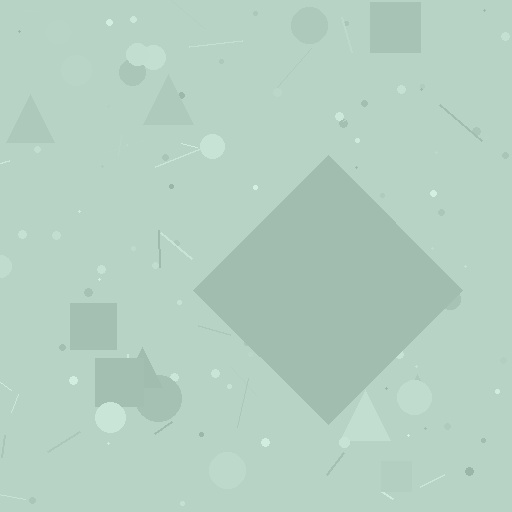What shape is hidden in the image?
A diamond is hidden in the image.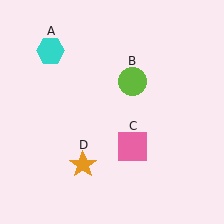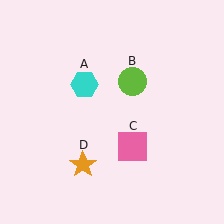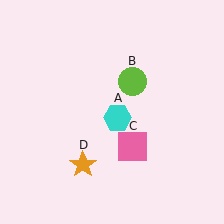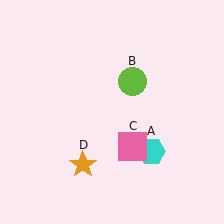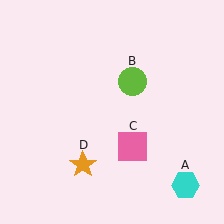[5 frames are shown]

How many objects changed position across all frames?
1 object changed position: cyan hexagon (object A).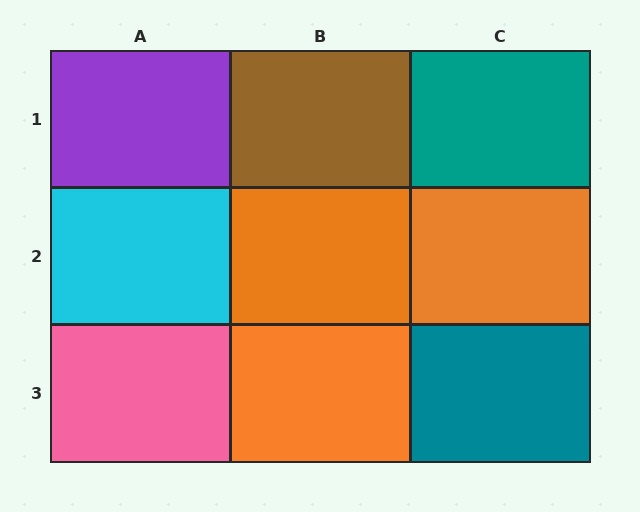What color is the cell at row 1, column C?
Teal.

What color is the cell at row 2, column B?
Orange.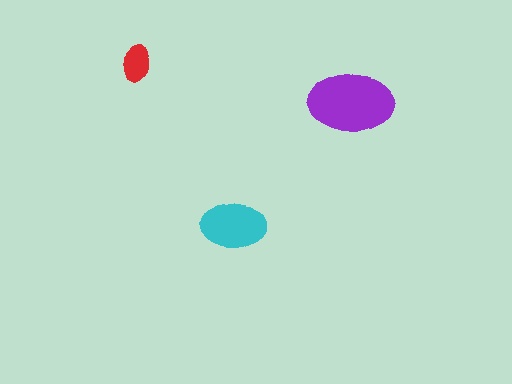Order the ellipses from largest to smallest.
the purple one, the cyan one, the red one.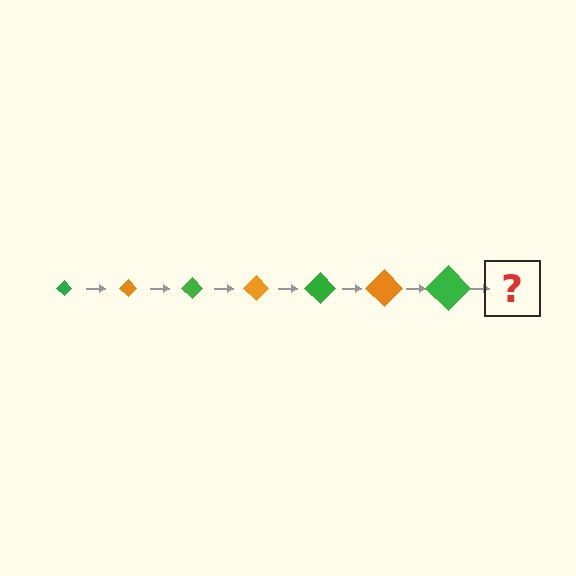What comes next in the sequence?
The next element should be an orange diamond, larger than the previous one.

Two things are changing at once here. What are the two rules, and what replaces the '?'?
The two rules are that the diamond grows larger each step and the color cycles through green and orange. The '?' should be an orange diamond, larger than the previous one.